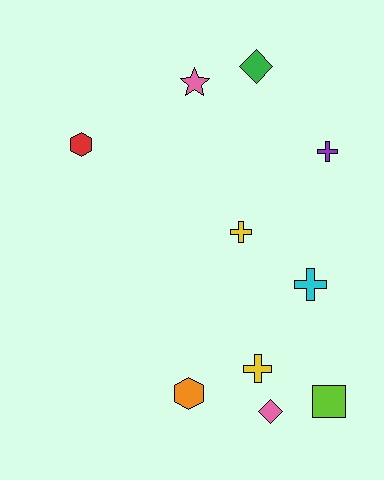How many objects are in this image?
There are 10 objects.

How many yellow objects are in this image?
There are 2 yellow objects.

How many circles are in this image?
There are no circles.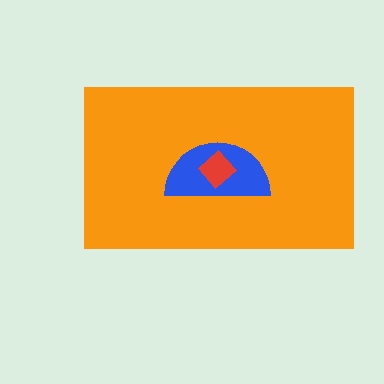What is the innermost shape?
The red diamond.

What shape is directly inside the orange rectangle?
The blue semicircle.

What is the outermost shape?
The orange rectangle.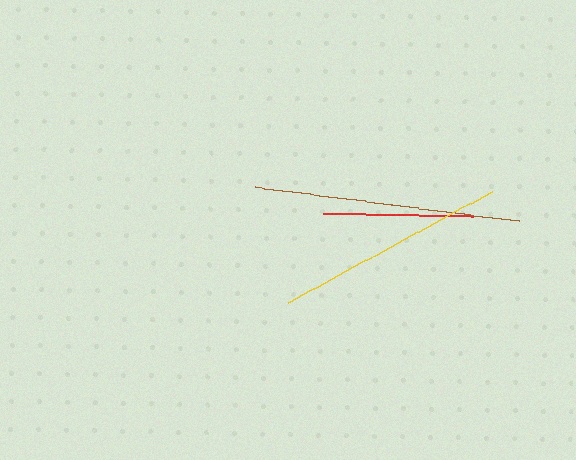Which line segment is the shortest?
The red line is the shortest at approximately 150 pixels.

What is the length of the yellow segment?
The yellow segment is approximately 232 pixels long.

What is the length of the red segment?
The red segment is approximately 150 pixels long.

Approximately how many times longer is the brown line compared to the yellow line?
The brown line is approximately 1.1 times the length of the yellow line.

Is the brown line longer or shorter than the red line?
The brown line is longer than the red line.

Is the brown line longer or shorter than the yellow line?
The brown line is longer than the yellow line.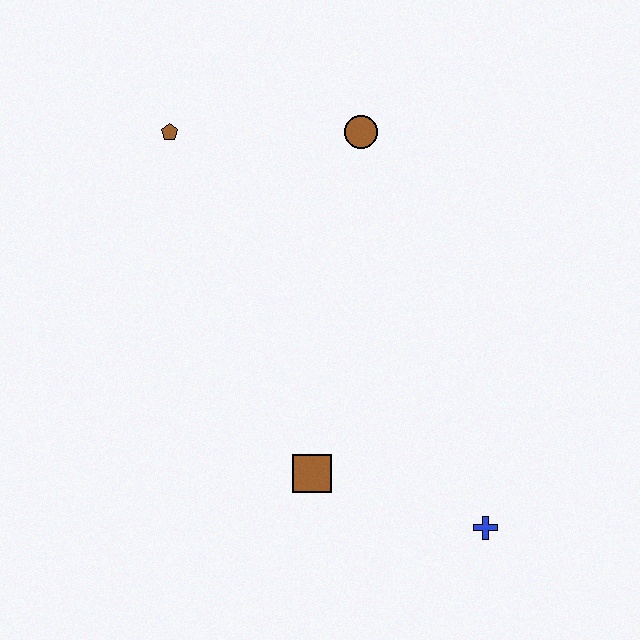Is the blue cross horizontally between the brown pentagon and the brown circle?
No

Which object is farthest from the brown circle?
The blue cross is farthest from the brown circle.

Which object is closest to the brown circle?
The brown pentagon is closest to the brown circle.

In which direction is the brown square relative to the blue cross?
The brown square is to the left of the blue cross.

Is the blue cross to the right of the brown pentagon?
Yes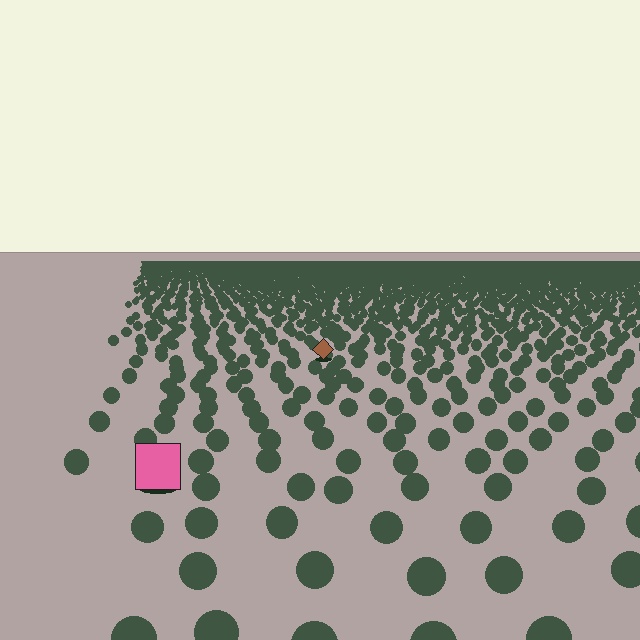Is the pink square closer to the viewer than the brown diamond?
Yes. The pink square is closer — you can tell from the texture gradient: the ground texture is coarser near it.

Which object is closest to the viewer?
The pink square is closest. The texture marks near it are larger and more spread out.